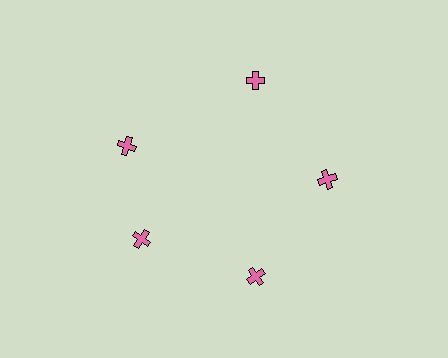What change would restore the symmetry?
The symmetry would be restored by rotating it back into even spacing with its neighbors so that all 5 crosses sit at equal angles and equal distance from the center.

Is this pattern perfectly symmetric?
No. The 5 pink crosses are arranged in a ring, but one element near the 10 o'clock position is rotated out of alignment along the ring, breaking the 5-fold rotational symmetry.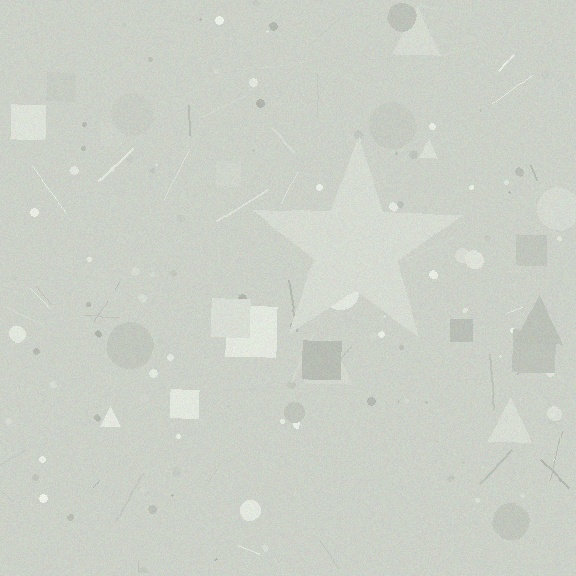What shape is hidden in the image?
A star is hidden in the image.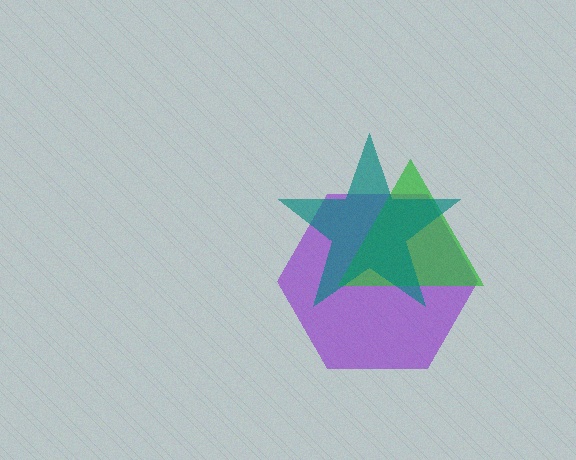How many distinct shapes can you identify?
There are 3 distinct shapes: a purple hexagon, a green triangle, a teal star.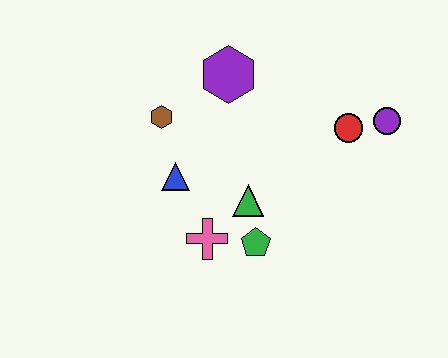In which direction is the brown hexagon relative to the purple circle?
The brown hexagon is to the left of the purple circle.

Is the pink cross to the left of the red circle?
Yes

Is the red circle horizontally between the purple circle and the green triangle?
Yes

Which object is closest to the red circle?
The purple circle is closest to the red circle.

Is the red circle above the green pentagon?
Yes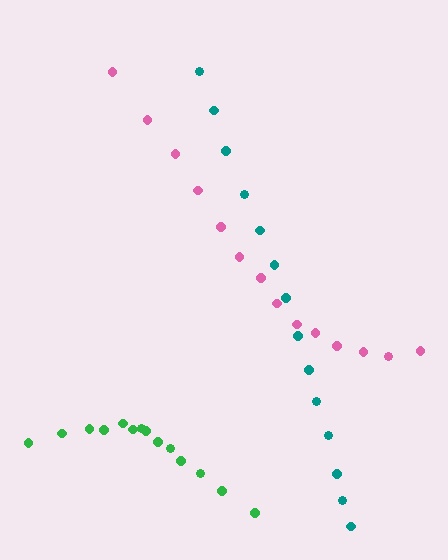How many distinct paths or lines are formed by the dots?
There are 3 distinct paths.